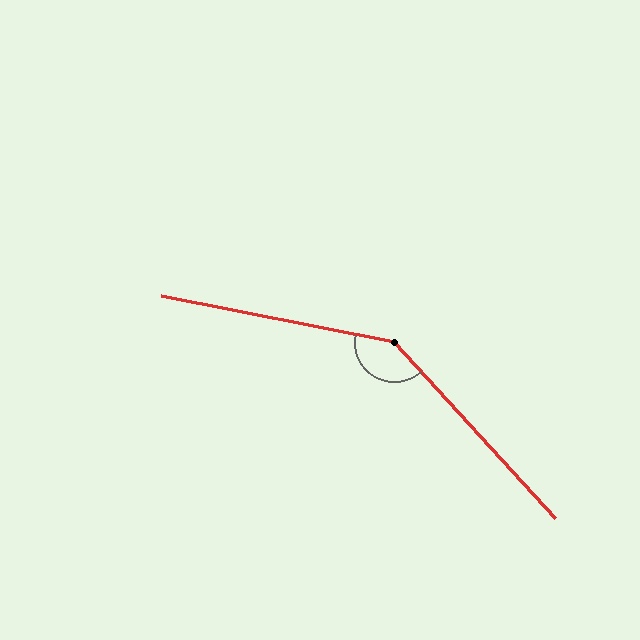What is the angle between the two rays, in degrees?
Approximately 143 degrees.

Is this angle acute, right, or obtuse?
It is obtuse.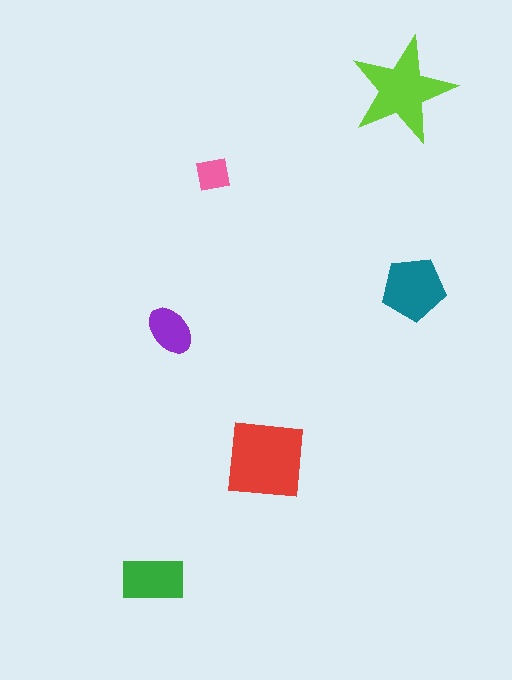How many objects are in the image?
There are 6 objects in the image.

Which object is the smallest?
The pink square.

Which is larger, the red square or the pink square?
The red square.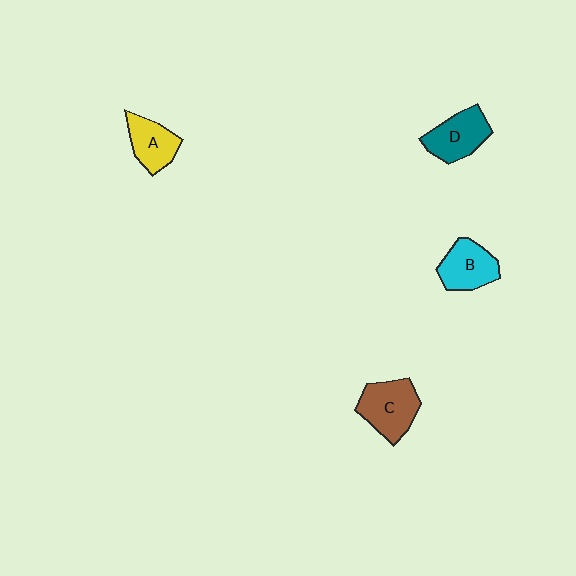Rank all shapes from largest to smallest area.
From largest to smallest: C (brown), D (teal), B (cyan), A (yellow).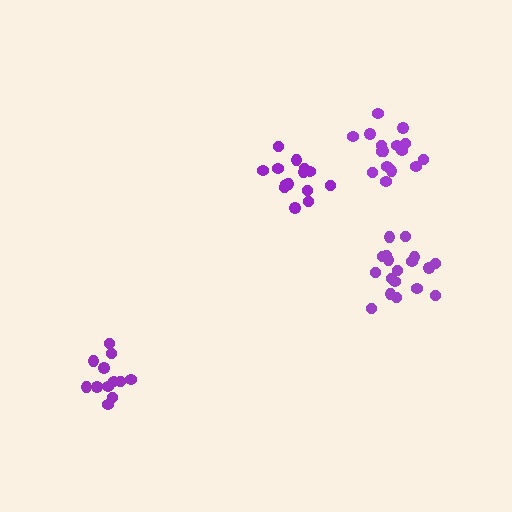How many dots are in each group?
Group 1: 18 dots, Group 2: 16 dots, Group 3: 14 dots, Group 4: 12 dots (60 total).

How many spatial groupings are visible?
There are 4 spatial groupings.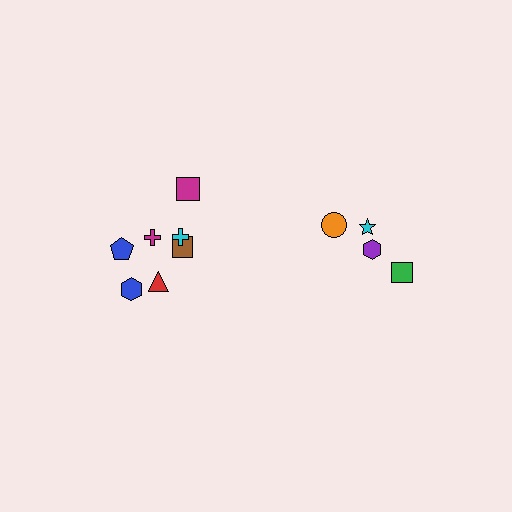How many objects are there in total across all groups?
There are 11 objects.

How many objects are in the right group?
There are 4 objects.